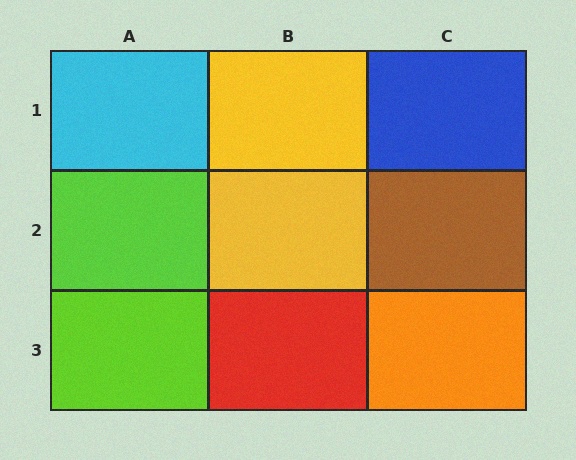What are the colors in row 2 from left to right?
Lime, yellow, brown.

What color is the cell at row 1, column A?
Cyan.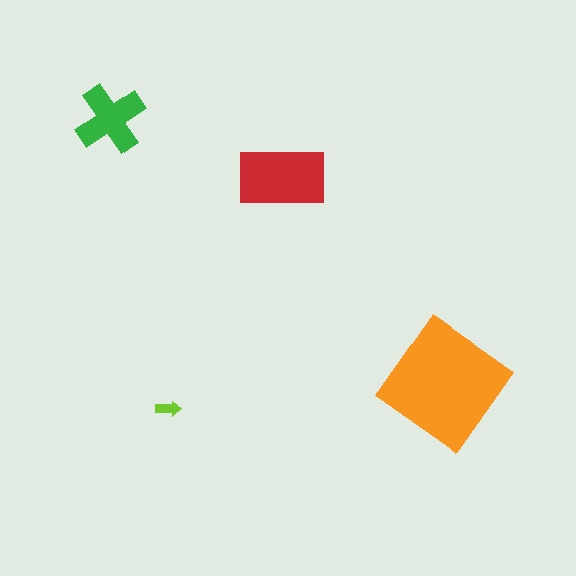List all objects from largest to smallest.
The orange diamond, the red rectangle, the green cross, the lime arrow.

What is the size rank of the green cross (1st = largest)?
3rd.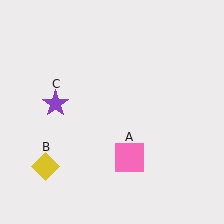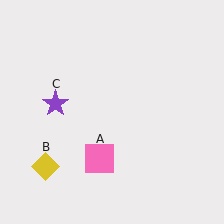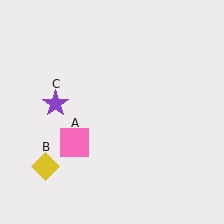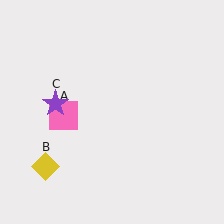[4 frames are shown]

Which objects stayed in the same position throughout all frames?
Yellow diamond (object B) and purple star (object C) remained stationary.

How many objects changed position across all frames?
1 object changed position: pink square (object A).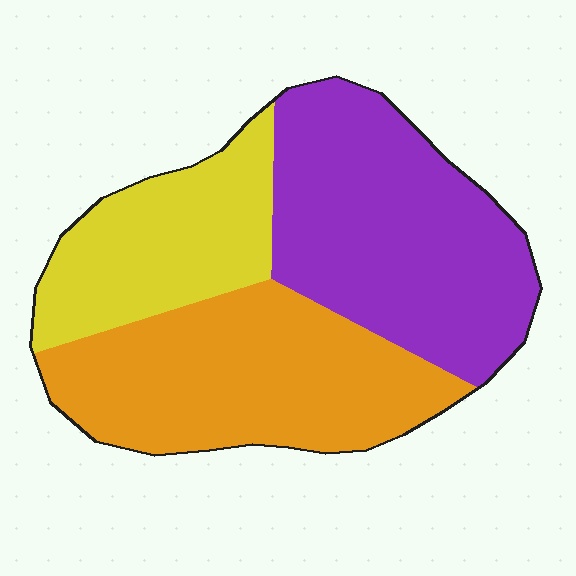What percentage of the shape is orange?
Orange takes up about three eighths (3/8) of the shape.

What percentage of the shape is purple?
Purple takes up between a third and a half of the shape.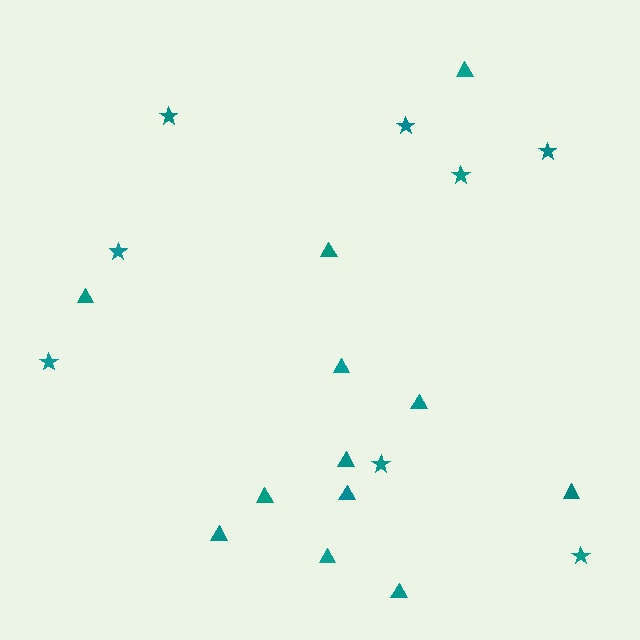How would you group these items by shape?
There are 2 groups: one group of triangles (12) and one group of stars (8).